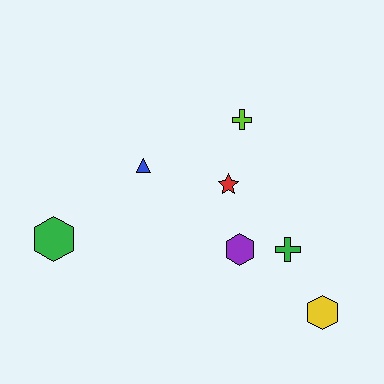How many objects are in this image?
There are 7 objects.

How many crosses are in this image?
There are 2 crosses.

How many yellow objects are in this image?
There is 1 yellow object.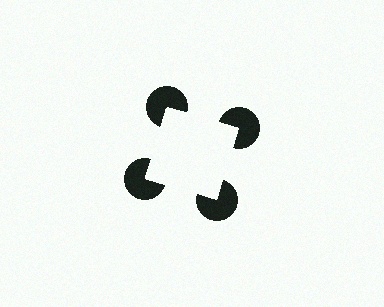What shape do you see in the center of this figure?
An illusory square — its edges are inferred from the aligned wedge cuts in the pac-man discs, not physically drawn.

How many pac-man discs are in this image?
There are 4 — one at each vertex of the illusory square.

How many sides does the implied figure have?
4 sides.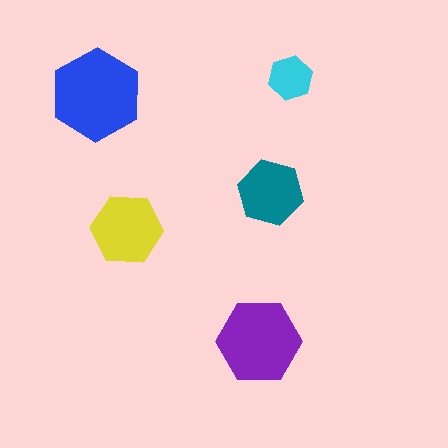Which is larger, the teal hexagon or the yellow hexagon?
The yellow one.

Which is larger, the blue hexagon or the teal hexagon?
The blue one.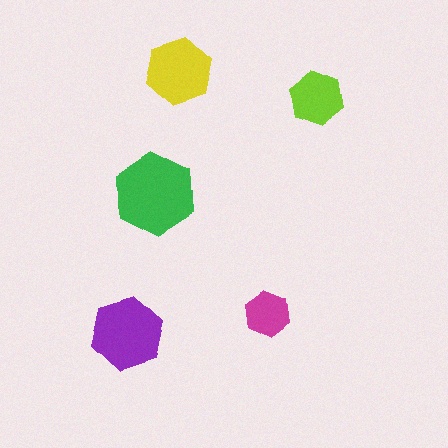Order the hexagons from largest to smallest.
the green one, the purple one, the yellow one, the lime one, the magenta one.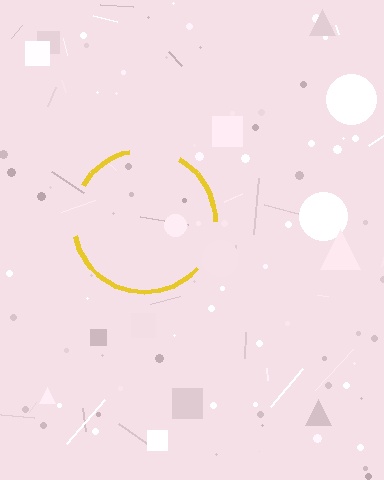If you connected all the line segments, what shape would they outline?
They would outline a circle.